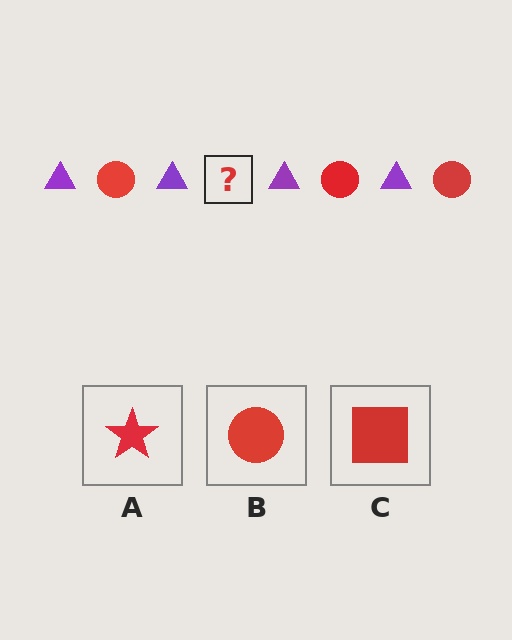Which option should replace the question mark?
Option B.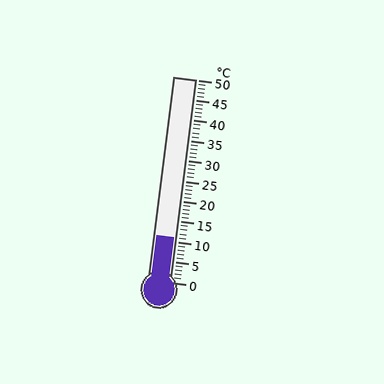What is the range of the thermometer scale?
The thermometer scale ranges from 0°C to 50°C.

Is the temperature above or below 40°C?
The temperature is below 40°C.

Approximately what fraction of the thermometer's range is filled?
The thermometer is filled to approximately 20% of its range.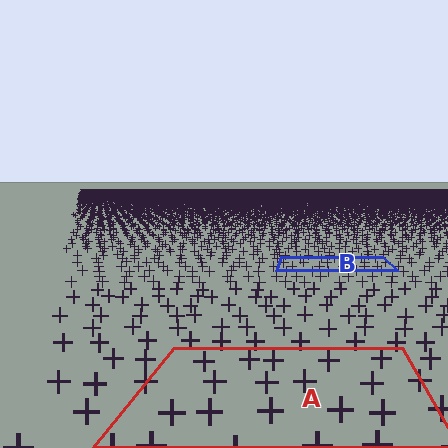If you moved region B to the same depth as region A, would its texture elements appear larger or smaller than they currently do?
They would appear larger. At a closer depth, the same texture elements are projected at a bigger on-screen size.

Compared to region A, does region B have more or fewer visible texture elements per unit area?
Region B has more texture elements per unit area — they are packed more densely because it is farther away.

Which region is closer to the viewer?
Region A is closer. The texture elements there are larger and more spread out.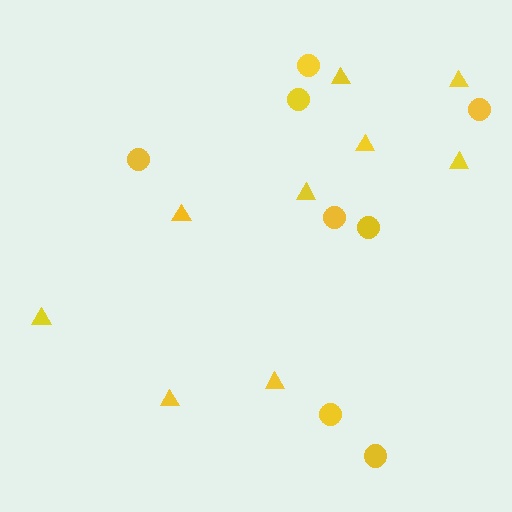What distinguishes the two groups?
There are 2 groups: one group of circles (8) and one group of triangles (9).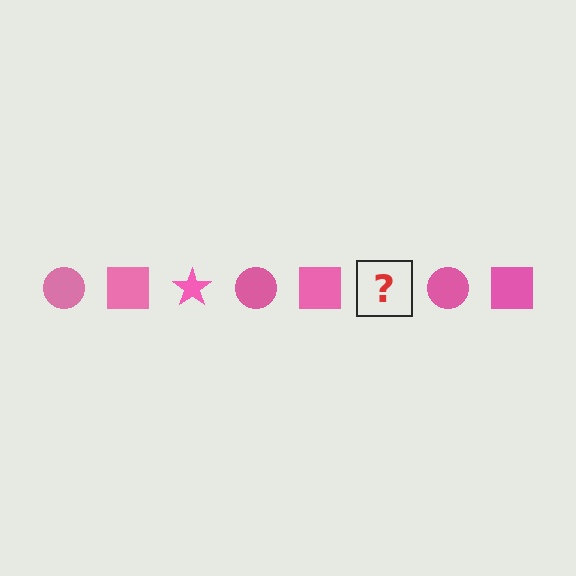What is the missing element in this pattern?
The missing element is a pink star.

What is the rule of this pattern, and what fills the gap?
The rule is that the pattern cycles through circle, square, star shapes in pink. The gap should be filled with a pink star.